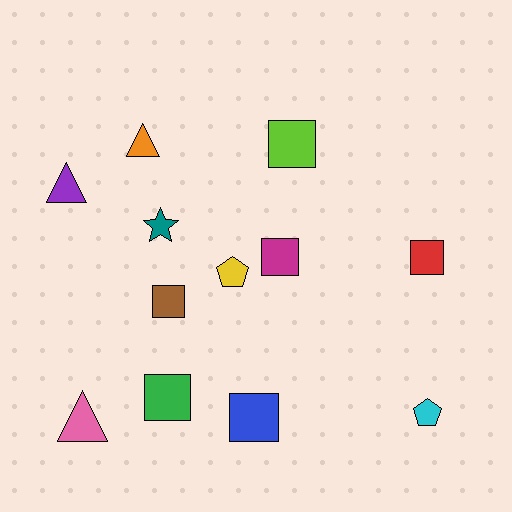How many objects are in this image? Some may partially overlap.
There are 12 objects.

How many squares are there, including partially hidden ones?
There are 6 squares.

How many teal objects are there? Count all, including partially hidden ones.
There is 1 teal object.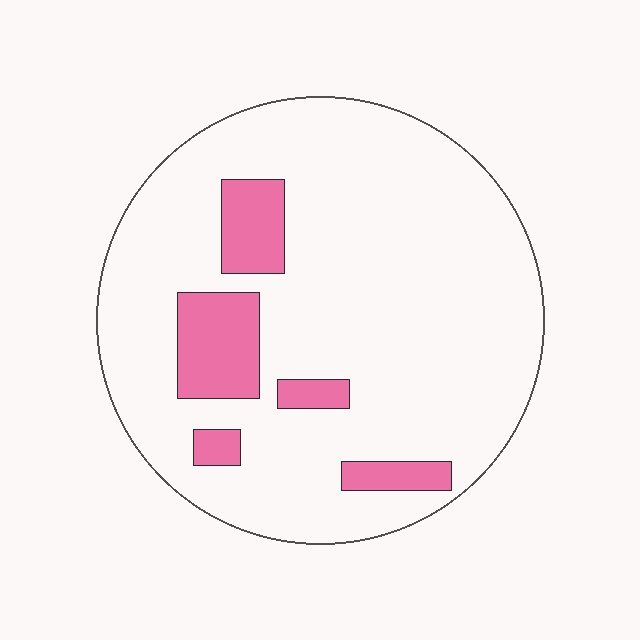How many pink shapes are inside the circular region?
5.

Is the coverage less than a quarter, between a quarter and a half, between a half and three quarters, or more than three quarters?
Less than a quarter.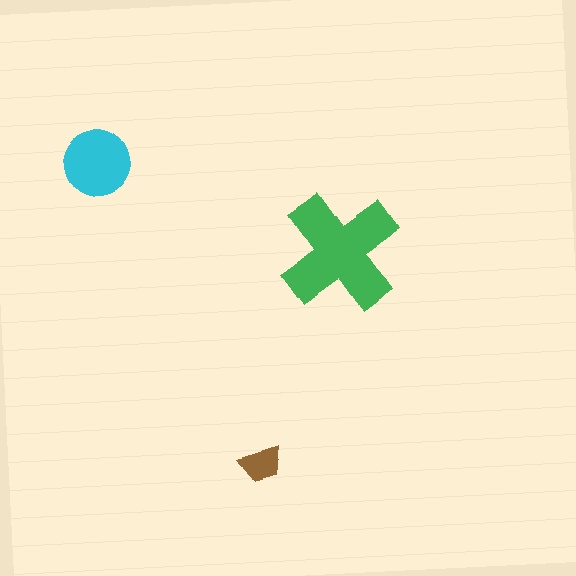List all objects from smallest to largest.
The brown trapezoid, the cyan circle, the green cross.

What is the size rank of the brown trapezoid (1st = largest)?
3rd.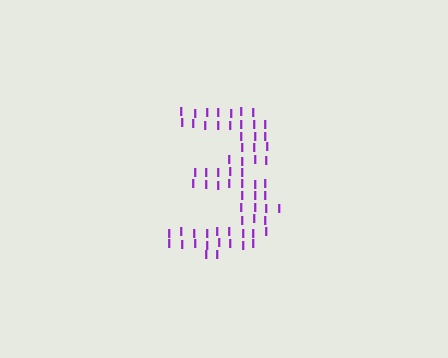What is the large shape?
The large shape is the digit 3.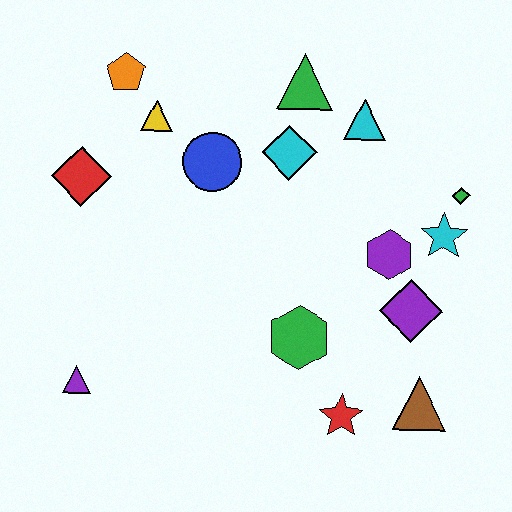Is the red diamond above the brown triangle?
Yes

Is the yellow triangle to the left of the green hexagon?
Yes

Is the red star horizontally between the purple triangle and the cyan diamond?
No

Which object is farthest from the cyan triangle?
The purple triangle is farthest from the cyan triangle.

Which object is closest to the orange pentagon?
The yellow triangle is closest to the orange pentagon.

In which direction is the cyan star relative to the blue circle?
The cyan star is to the right of the blue circle.